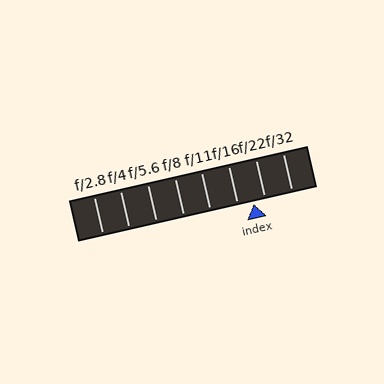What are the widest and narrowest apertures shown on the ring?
The widest aperture shown is f/2.8 and the narrowest is f/32.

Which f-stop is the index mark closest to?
The index mark is closest to f/22.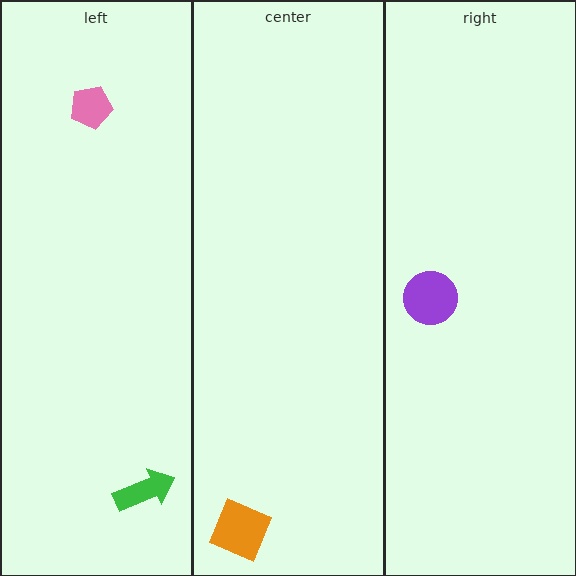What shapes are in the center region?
The orange square.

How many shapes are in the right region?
1.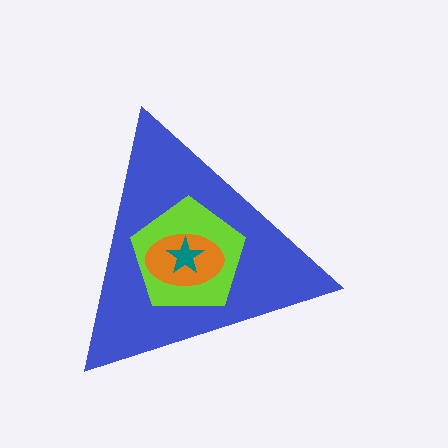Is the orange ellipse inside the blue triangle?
Yes.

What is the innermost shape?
The teal star.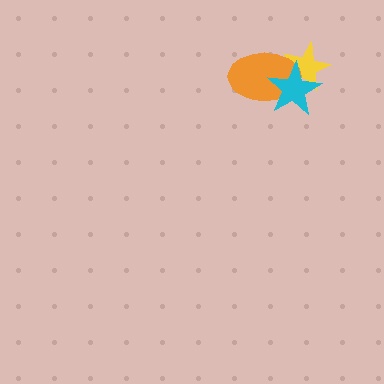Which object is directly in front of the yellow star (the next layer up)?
The orange ellipse is directly in front of the yellow star.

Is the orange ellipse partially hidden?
Yes, it is partially covered by another shape.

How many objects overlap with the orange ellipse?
2 objects overlap with the orange ellipse.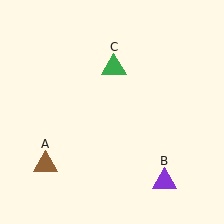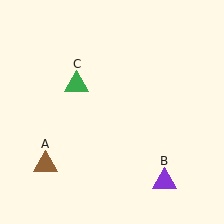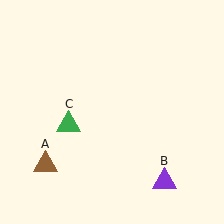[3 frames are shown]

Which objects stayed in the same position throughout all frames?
Brown triangle (object A) and purple triangle (object B) remained stationary.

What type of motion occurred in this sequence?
The green triangle (object C) rotated counterclockwise around the center of the scene.